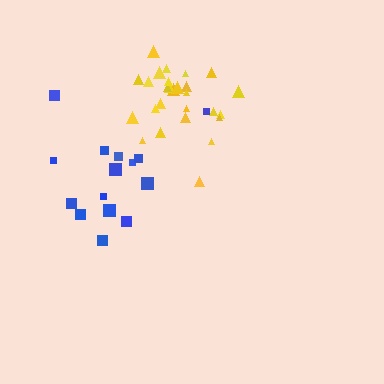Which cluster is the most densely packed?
Yellow.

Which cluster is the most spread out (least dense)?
Blue.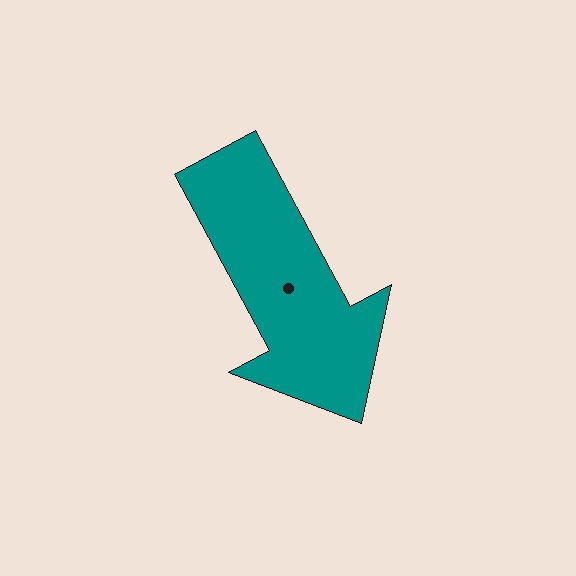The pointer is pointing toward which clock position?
Roughly 5 o'clock.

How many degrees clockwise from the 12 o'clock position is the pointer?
Approximately 152 degrees.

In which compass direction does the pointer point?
Southeast.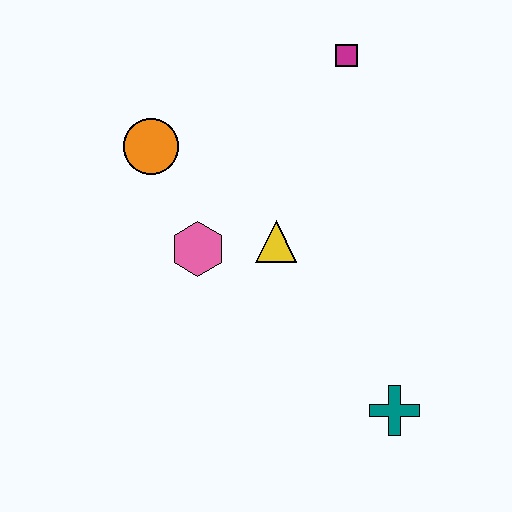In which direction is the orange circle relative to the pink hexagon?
The orange circle is above the pink hexagon.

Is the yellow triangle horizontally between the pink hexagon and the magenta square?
Yes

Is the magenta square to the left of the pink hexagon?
No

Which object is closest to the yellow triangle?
The pink hexagon is closest to the yellow triangle.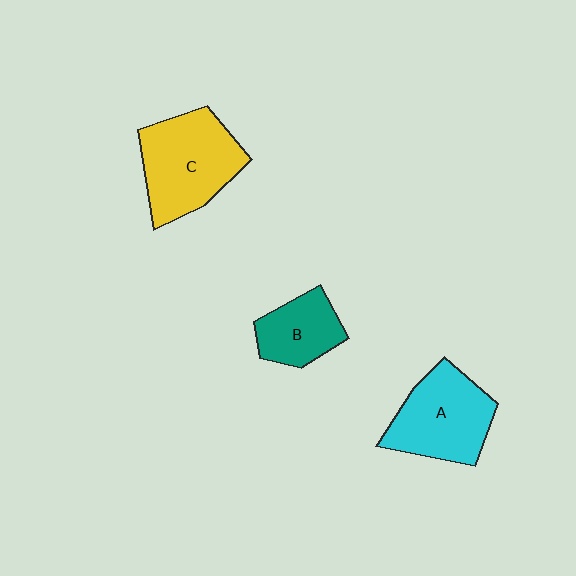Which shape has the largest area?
Shape C (yellow).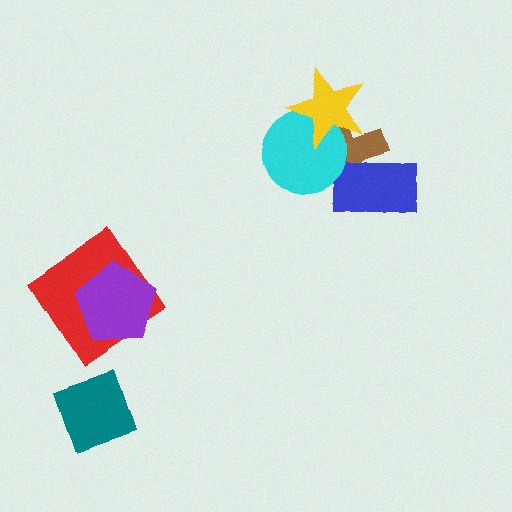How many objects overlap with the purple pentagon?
1 object overlaps with the purple pentagon.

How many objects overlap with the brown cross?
3 objects overlap with the brown cross.